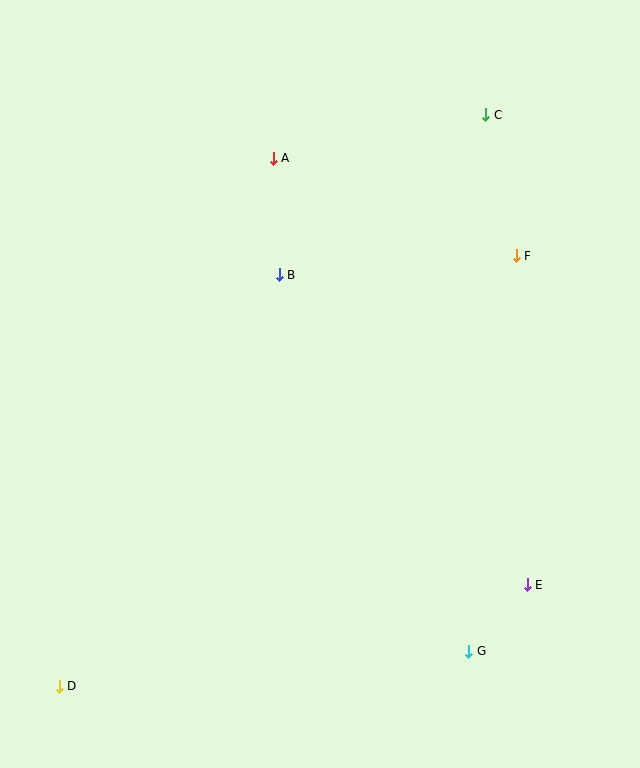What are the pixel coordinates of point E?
Point E is at (527, 585).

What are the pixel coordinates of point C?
Point C is at (486, 115).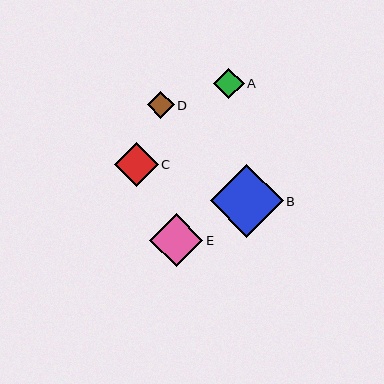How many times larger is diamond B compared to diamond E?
Diamond B is approximately 1.4 times the size of diamond E.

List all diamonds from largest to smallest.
From largest to smallest: B, E, C, A, D.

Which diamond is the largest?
Diamond B is the largest with a size of approximately 73 pixels.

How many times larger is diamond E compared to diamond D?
Diamond E is approximately 2.0 times the size of diamond D.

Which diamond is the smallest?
Diamond D is the smallest with a size of approximately 27 pixels.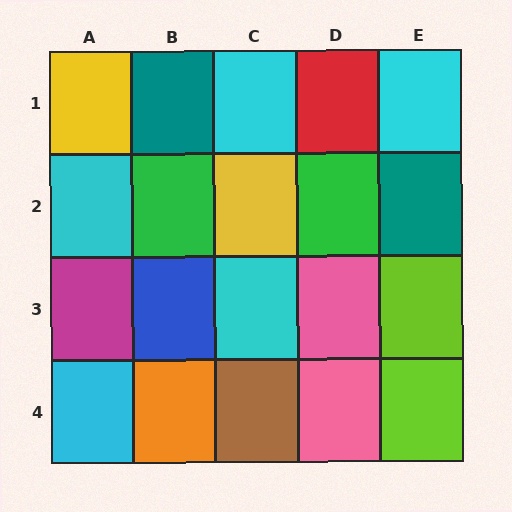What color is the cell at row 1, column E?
Cyan.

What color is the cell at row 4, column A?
Cyan.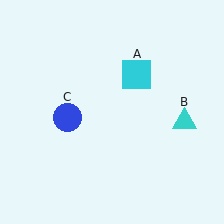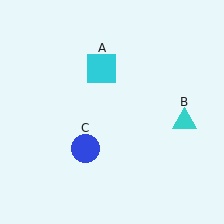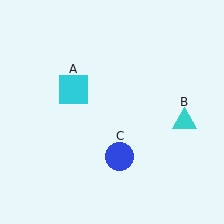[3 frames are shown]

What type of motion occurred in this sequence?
The cyan square (object A), blue circle (object C) rotated counterclockwise around the center of the scene.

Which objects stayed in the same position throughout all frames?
Cyan triangle (object B) remained stationary.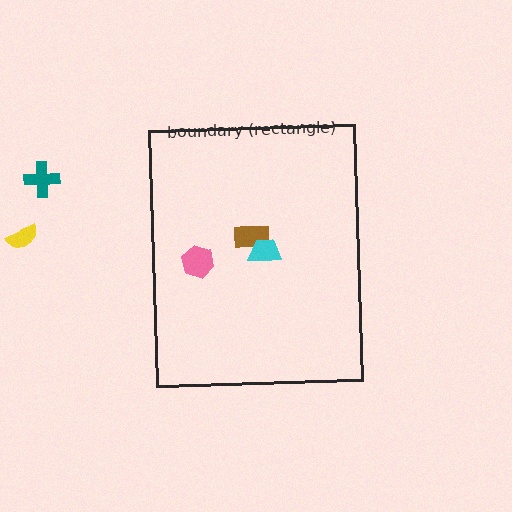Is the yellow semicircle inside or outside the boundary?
Outside.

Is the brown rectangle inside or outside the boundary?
Inside.